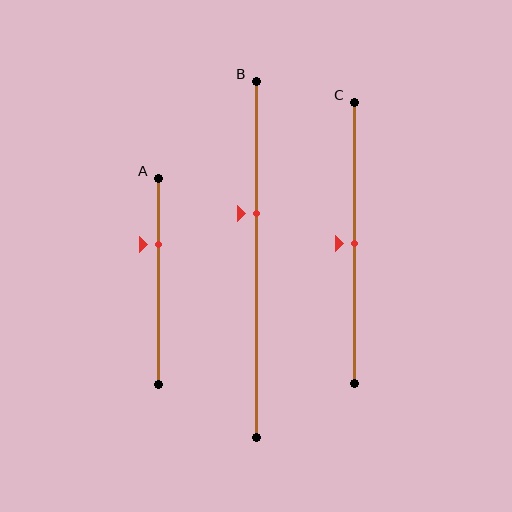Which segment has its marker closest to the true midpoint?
Segment C has its marker closest to the true midpoint.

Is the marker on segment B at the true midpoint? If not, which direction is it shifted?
No, the marker on segment B is shifted upward by about 13% of the segment length.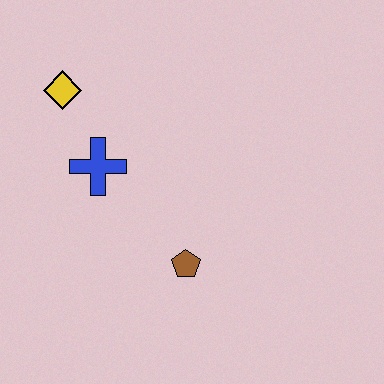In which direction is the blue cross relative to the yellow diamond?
The blue cross is below the yellow diamond.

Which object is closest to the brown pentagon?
The blue cross is closest to the brown pentagon.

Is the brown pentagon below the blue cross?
Yes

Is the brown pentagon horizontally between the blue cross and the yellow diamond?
No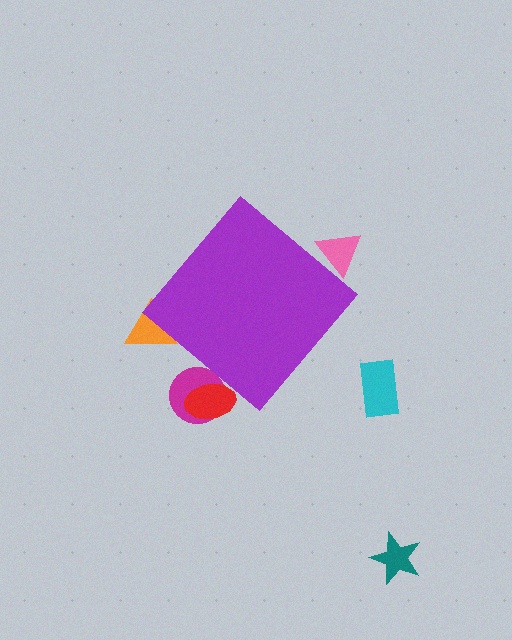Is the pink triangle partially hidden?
Yes, the pink triangle is partially hidden behind the purple diamond.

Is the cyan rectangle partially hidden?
No, the cyan rectangle is fully visible.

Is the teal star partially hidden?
No, the teal star is fully visible.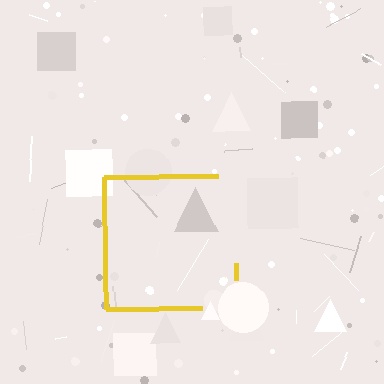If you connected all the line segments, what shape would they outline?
They would outline a square.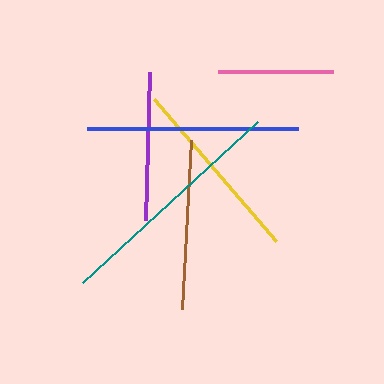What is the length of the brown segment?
The brown segment is approximately 170 pixels long.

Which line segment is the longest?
The teal line is the longest at approximately 238 pixels.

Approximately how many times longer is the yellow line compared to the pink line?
The yellow line is approximately 1.6 times the length of the pink line.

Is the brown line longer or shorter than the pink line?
The brown line is longer than the pink line.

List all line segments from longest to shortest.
From longest to shortest: teal, blue, yellow, brown, purple, pink.